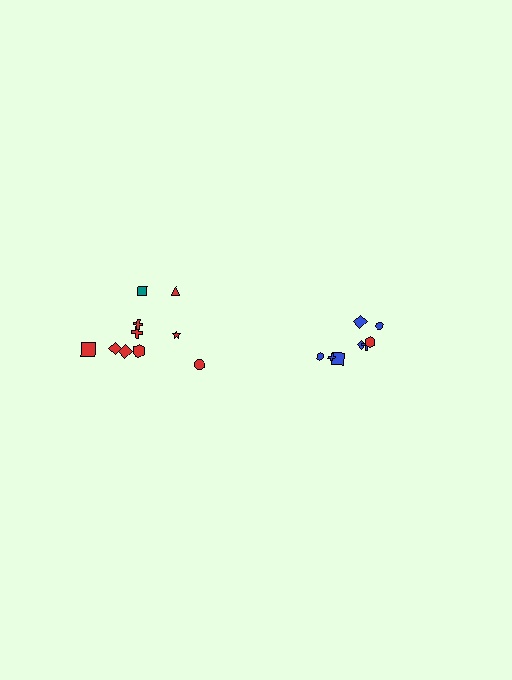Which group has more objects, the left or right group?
The left group.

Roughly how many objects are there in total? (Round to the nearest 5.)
Roughly 20 objects in total.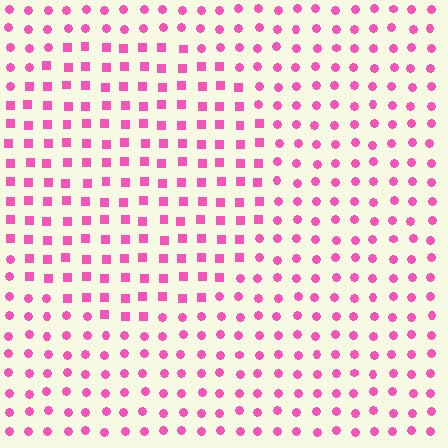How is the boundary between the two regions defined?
The boundary is defined by a change in element shape: squares inside vs. circles outside. All elements share the same color and spacing.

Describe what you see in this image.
The image is filled with small pink elements arranged in a uniform grid. A circle-shaped region contains squares, while the surrounding area contains circles. The boundary is defined purely by the change in element shape.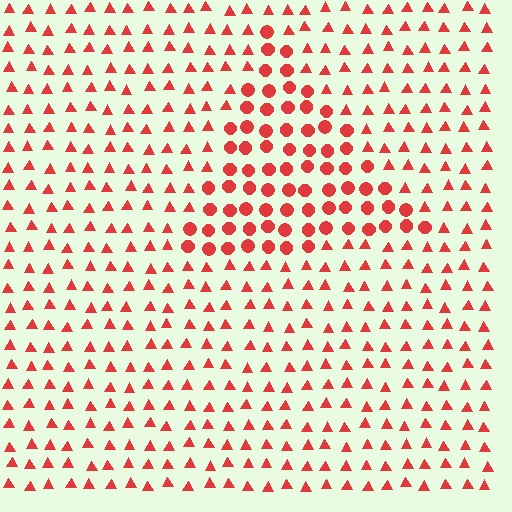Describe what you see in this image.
The image is filled with small red elements arranged in a uniform grid. A triangle-shaped region contains circles, while the surrounding area contains triangles. The boundary is defined purely by the change in element shape.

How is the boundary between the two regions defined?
The boundary is defined by a change in element shape: circles inside vs. triangles outside. All elements share the same color and spacing.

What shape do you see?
I see a triangle.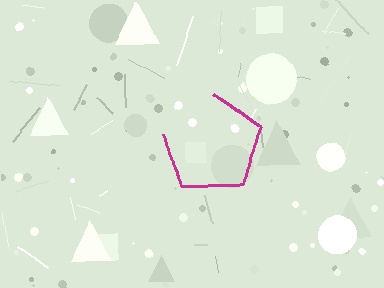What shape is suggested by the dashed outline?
The dashed outline suggests a pentagon.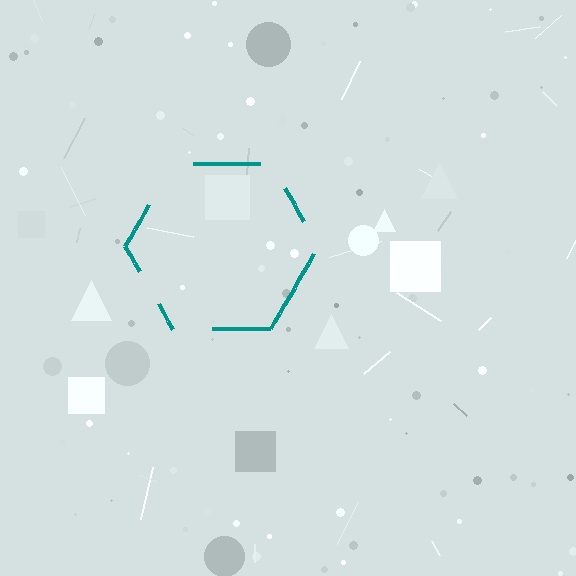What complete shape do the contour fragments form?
The contour fragments form a hexagon.